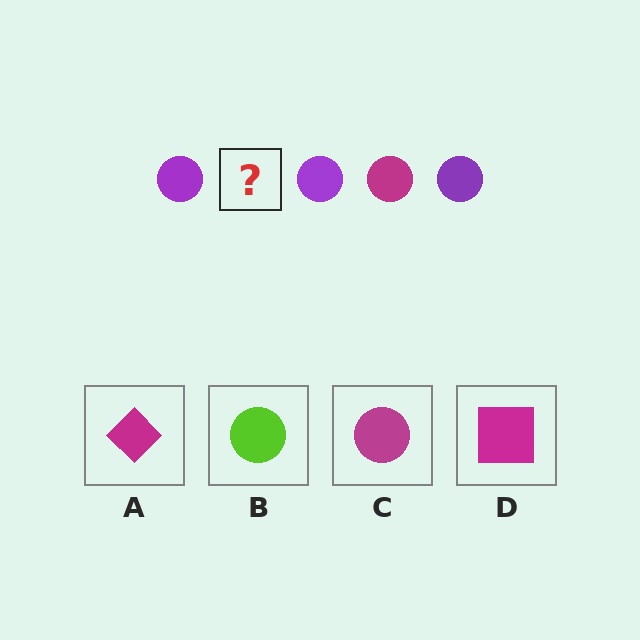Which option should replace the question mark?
Option C.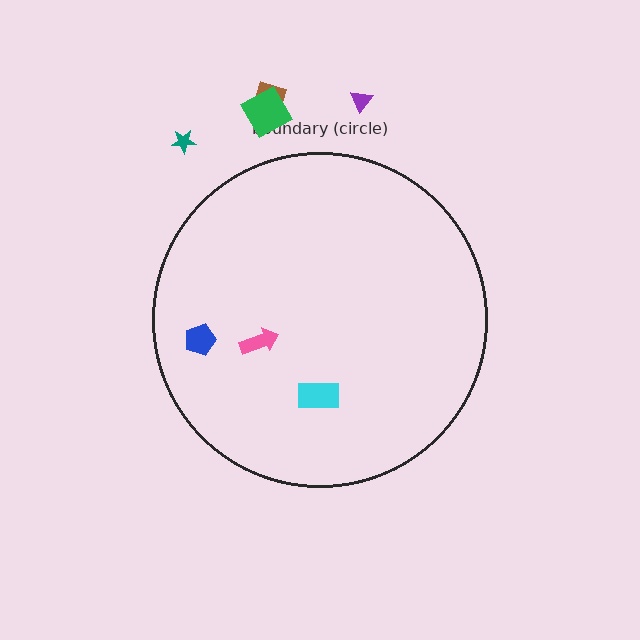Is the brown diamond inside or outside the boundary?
Outside.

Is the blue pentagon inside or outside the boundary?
Inside.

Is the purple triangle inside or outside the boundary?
Outside.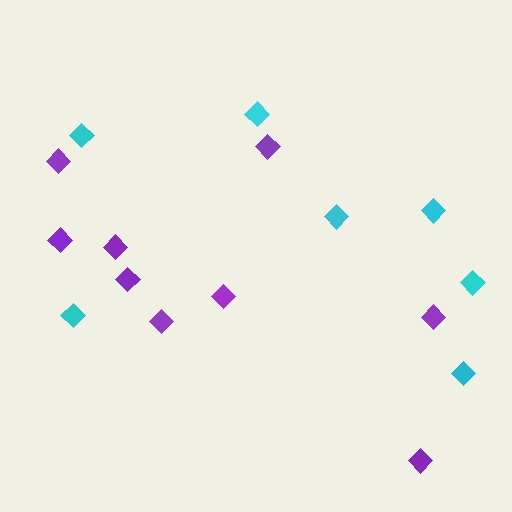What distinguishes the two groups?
There are 2 groups: one group of cyan diamonds (7) and one group of purple diamonds (9).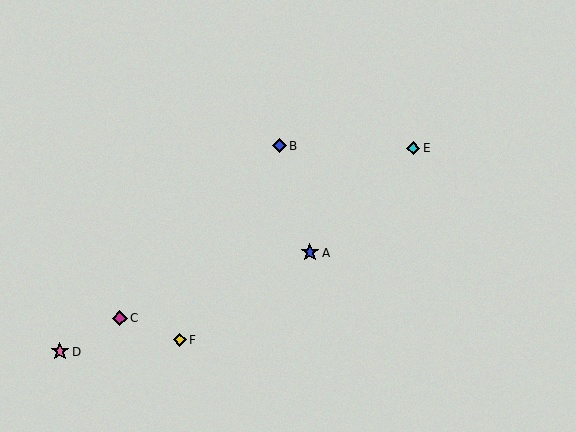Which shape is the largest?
The blue star (labeled A) is the largest.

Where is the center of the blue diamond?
The center of the blue diamond is at (279, 146).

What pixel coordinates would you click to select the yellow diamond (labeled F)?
Click at (180, 340) to select the yellow diamond F.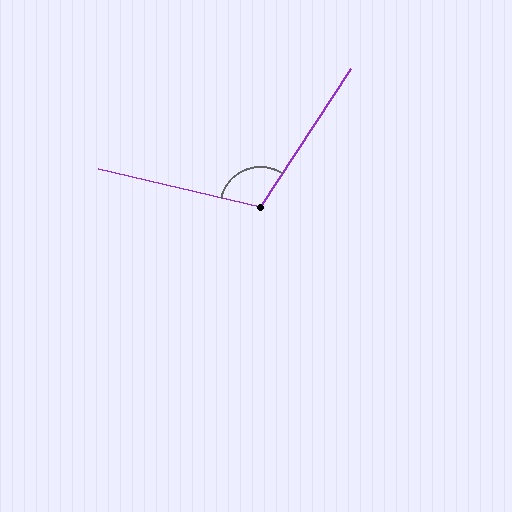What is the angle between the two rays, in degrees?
Approximately 110 degrees.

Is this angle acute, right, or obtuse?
It is obtuse.